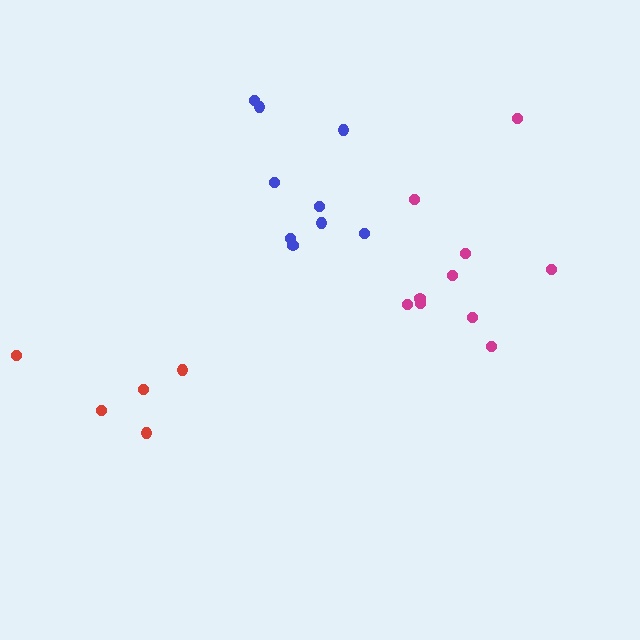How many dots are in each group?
Group 1: 9 dots, Group 2: 5 dots, Group 3: 10 dots (24 total).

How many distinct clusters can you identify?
There are 3 distinct clusters.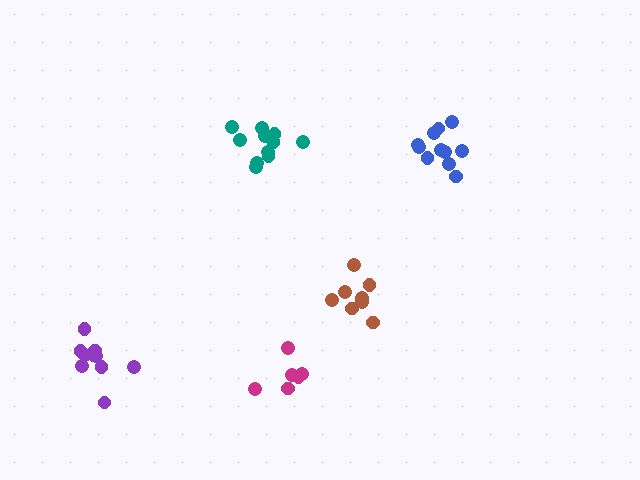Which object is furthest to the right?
The blue cluster is rightmost.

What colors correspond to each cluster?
The clusters are colored: brown, teal, blue, magenta, purple.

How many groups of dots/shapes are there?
There are 5 groups.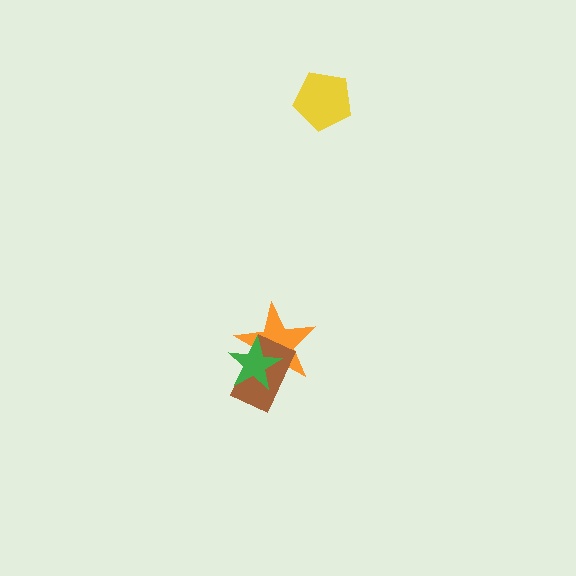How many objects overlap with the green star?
2 objects overlap with the green star.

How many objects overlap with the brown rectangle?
2 objects overlap with the brown rectangle.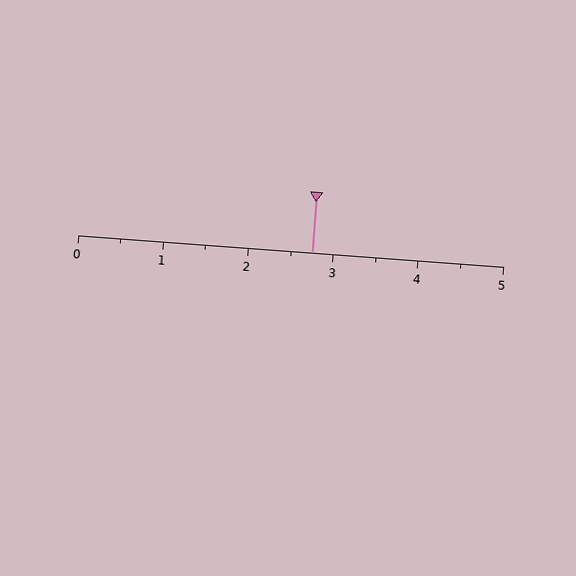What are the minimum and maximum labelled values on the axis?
The axis runs from 0 to 5.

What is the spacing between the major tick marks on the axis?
The major ticks are spaced 1 apart.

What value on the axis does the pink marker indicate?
The marker indicates approximately 2.8.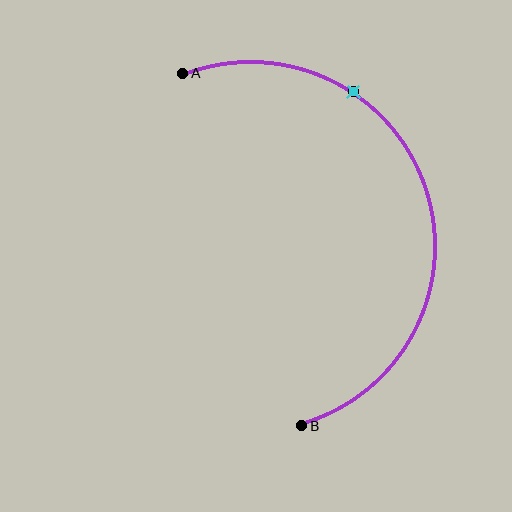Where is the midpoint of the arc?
The arc midpoint is the point on the curve farthest from the straight line joining A and B. It sits to the right of that line.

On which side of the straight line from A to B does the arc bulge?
The arc bulges to the right of the straight line connecting A and B.